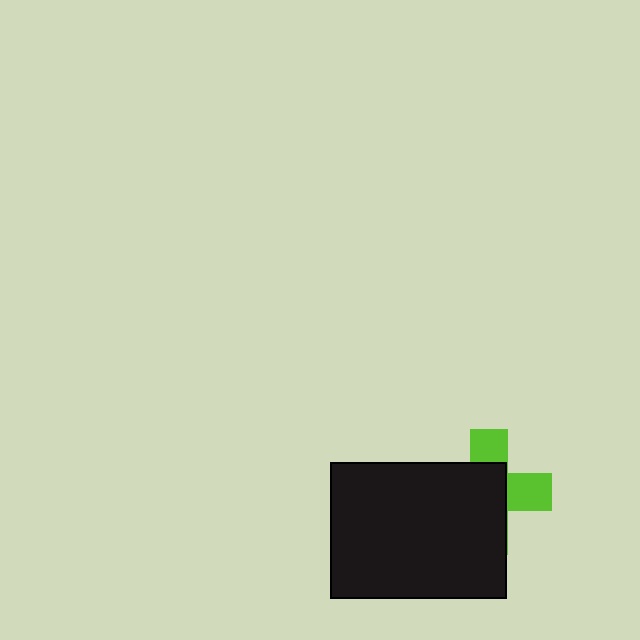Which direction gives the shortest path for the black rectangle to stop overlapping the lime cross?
Moving toward the lower-left gives the shortest separation.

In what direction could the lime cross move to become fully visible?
The lime cross could move toward the upper-right. That would shift it out from behind the black rectangle entirely.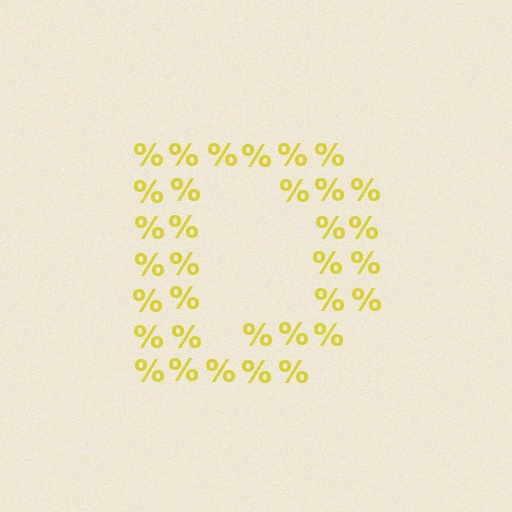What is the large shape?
The large shape is the letter D.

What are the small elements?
The small elements are percent signs.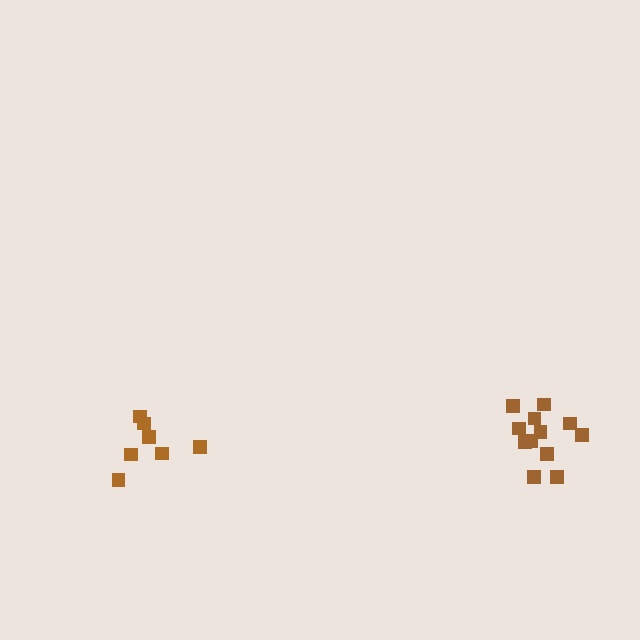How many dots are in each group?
Group 1: 12 dots, Group 2: 7 dots (19 total).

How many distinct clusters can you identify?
There are 2 distinct clusters.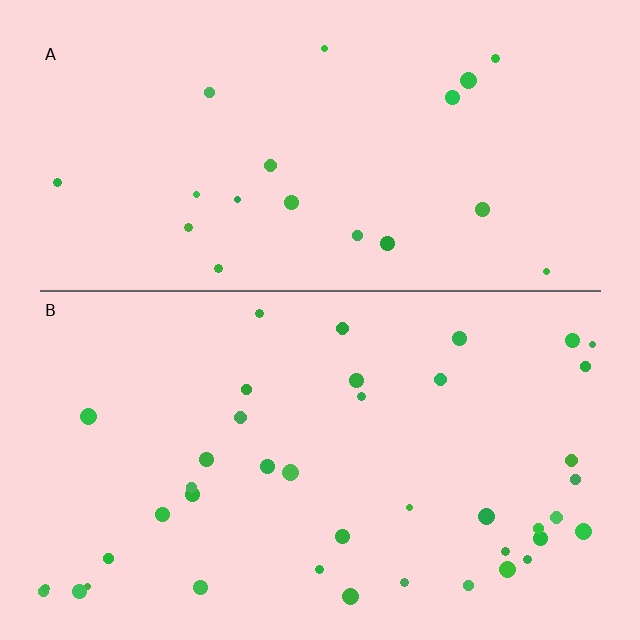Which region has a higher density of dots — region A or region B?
B (the bottom).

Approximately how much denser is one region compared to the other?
Approximately 2.0× — region B over region A.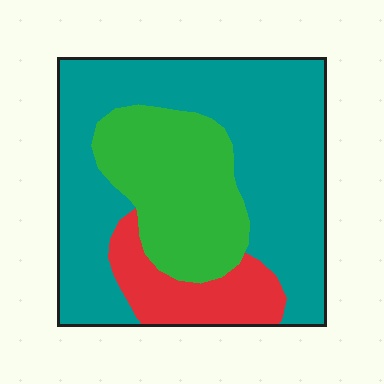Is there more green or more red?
Green.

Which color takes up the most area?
Teal, at roughly 60%.